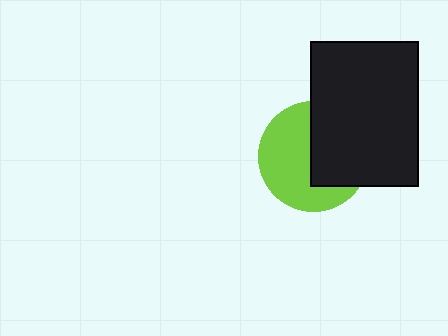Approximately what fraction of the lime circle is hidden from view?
Roughly 45% of the lime circle is hidden behind the black rectangle.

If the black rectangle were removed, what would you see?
You would see the complete lime circle.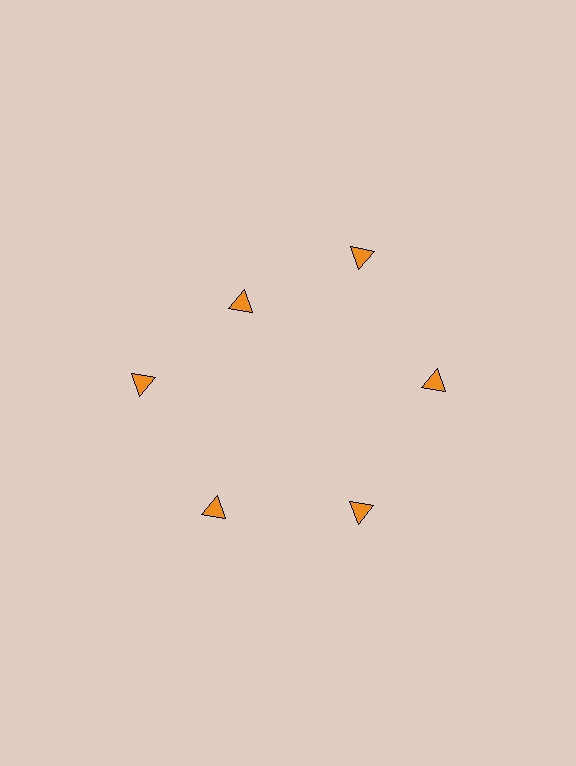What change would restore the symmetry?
The symmetry would be restored by moving it outward, back onto the ring so that all 6 triangles sit at equal angles and equal distance from the center.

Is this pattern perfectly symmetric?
No. The 6 orange triangles are arranged in a ring, but one element near the 11 o'clock position is pulled inward toward the center, breaking the 6-fold rotational symmetry.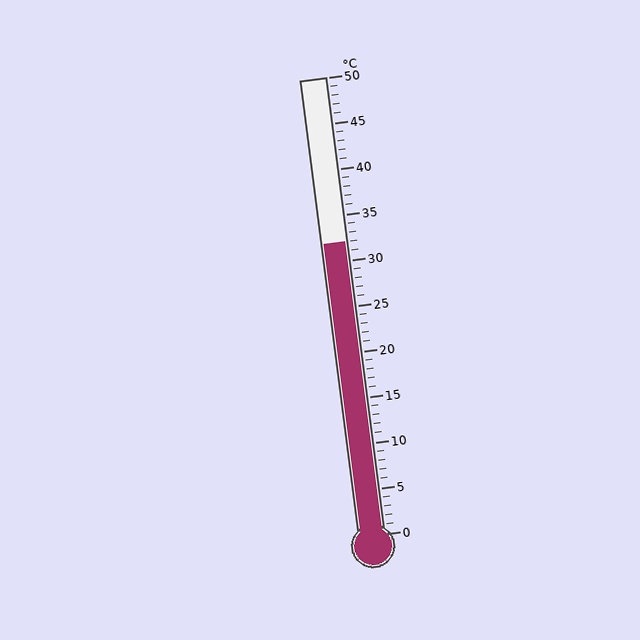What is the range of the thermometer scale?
The thermometer scale ranges from 0°C to 50°C.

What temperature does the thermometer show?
The thermometer shows approximately 32°C.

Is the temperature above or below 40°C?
The temperature is below 40°C.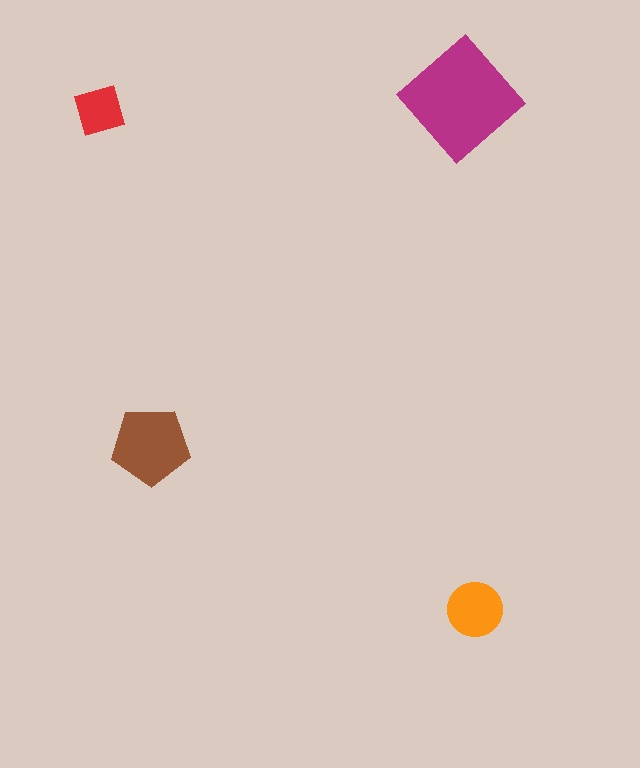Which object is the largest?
The magenta diamond.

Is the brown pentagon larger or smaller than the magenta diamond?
Smaller.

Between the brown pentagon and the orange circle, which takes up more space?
The brown pentagon.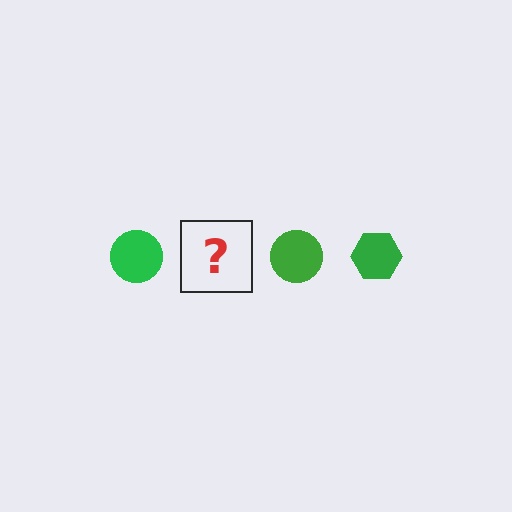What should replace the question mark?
The question mark should be replaced with a green hexagon.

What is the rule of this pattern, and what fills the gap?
The rule is that the pattern cycles through circle, hexagon shapes in green. The gap should be filled with a green hexagon.